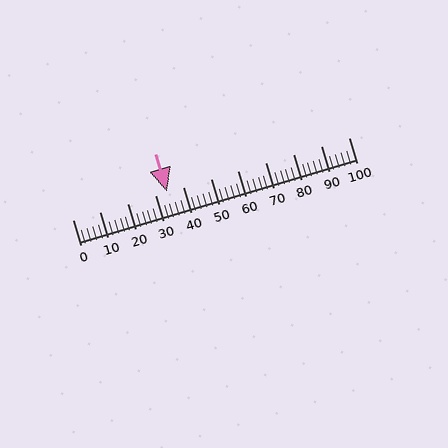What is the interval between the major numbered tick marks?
The major tick marks are spaced 10 units apart.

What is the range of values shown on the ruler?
The ruler shows values from 0 to 100.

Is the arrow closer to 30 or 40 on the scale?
The arrow is closer to 30.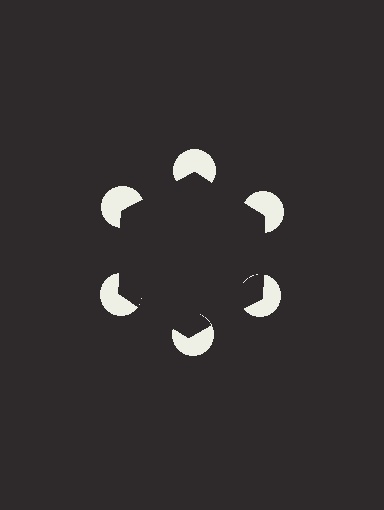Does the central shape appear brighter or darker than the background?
It typically appears slightly darker than the background, even though no actual brightness change is drawn.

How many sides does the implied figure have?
6 sides.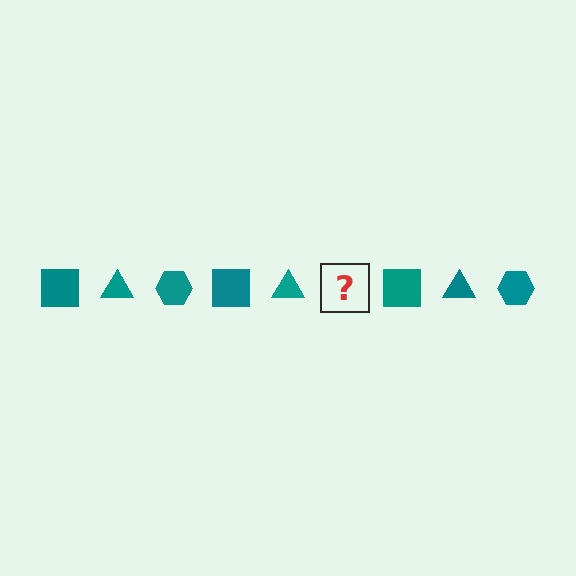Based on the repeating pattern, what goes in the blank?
The blank should be a teal hexagon.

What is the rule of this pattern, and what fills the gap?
The rule is that the pattern cycles through square, triangle, hexagon shapes in teal. The gap should be filled with a teal hexagon.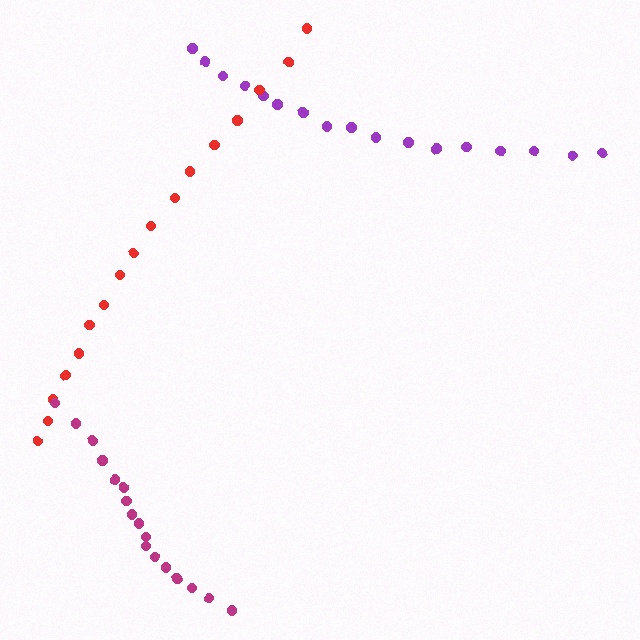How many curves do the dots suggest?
There are 3 distinct paths.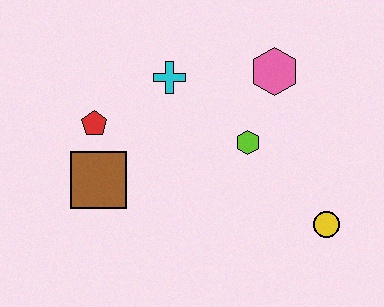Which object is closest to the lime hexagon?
The pink hexagon is closest to the lime hexagon.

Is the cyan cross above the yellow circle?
Yes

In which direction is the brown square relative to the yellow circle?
The brown square is to the left of the yellow circle.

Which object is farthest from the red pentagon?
The yellow circle is farthest from the red pentagon.